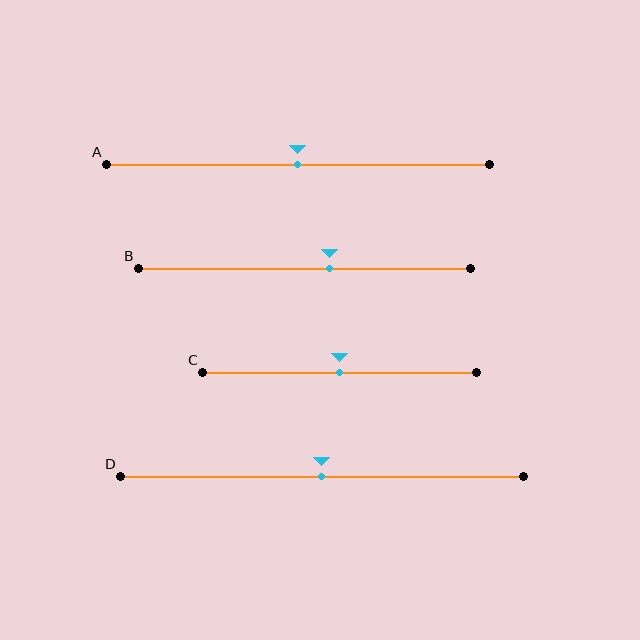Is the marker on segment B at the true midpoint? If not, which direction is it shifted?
No, the marker on segment B is shifted to the right by about 8% of the segment length.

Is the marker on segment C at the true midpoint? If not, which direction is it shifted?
Yes, the marker on segment C is at the true midpoint.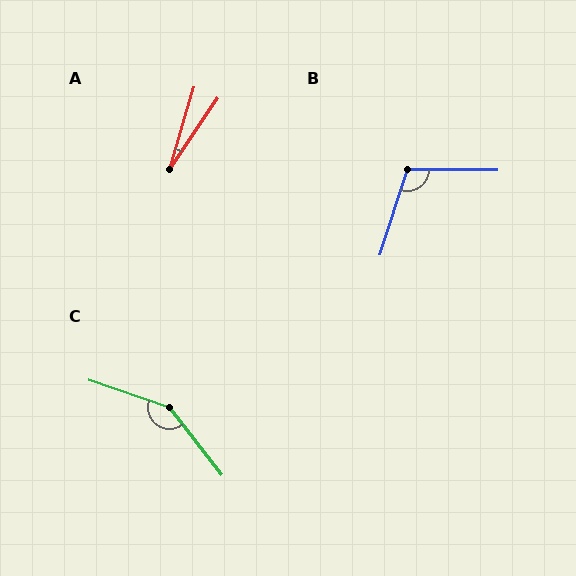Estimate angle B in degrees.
Approximately 108 degrees.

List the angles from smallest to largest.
A (18°), B (108°), C (146°).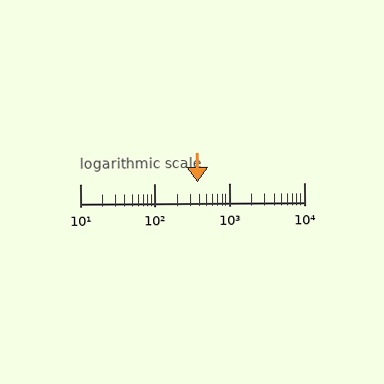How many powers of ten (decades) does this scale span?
The scale spans 3 decades, from 10 to 10000.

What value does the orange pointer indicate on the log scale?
The pointer indicates approximately 380.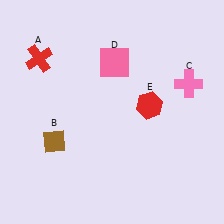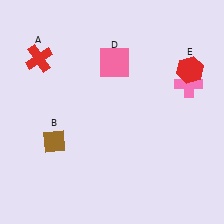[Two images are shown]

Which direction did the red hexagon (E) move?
The red hexagon (E) moved right.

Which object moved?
The red hexagon (E) moved right.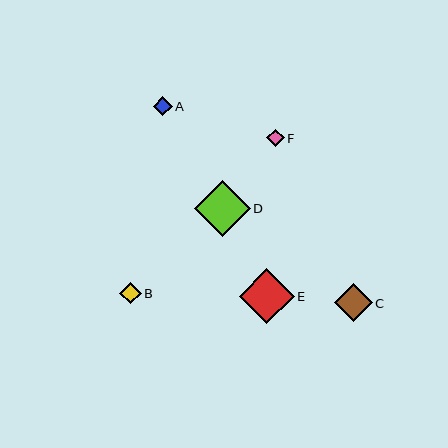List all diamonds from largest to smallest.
From largest to smallest: D, E, C, B, A, F.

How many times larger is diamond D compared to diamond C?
Diamond D is approximately 1.5 times the size of diamond C.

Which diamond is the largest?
Diamond D is the largest with a size of approximately 56 pixels.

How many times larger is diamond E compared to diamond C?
Diamond E is approximately 1.5 times the size of diamond C.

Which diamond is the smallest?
Diamond F is the smallest with a size of approximately 17 pixels.